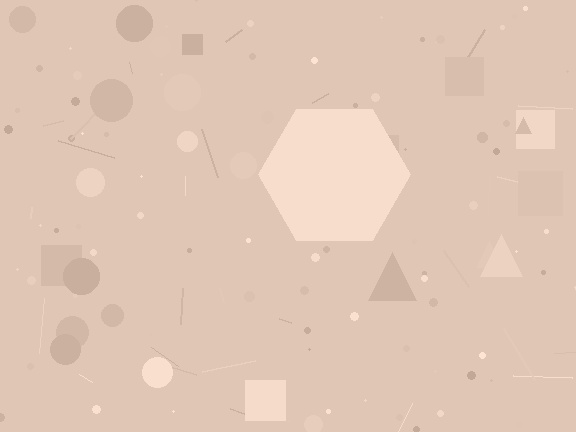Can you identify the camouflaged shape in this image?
The camouflaged shape is a hexagon.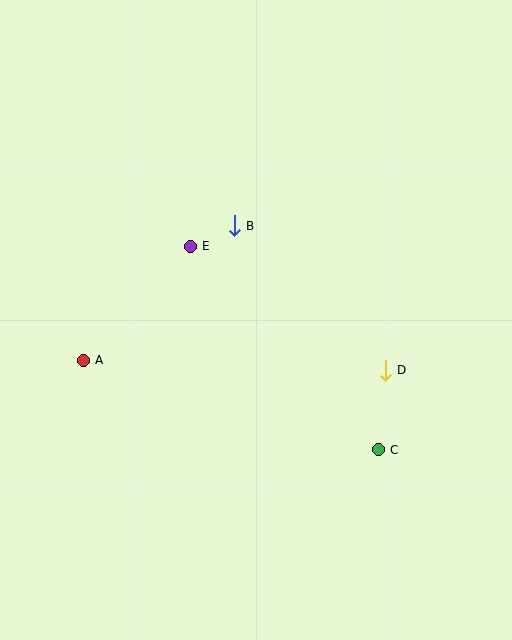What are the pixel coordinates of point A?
Point A is at (83, 360).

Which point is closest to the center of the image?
Point B at (234, 226) is closest to the center.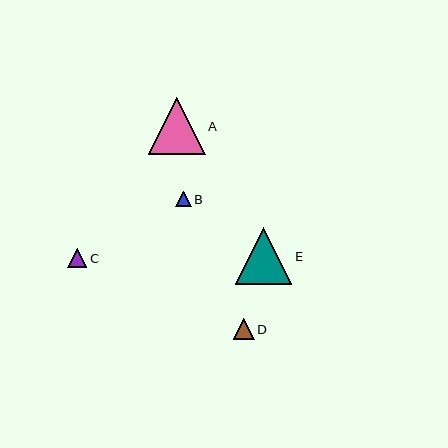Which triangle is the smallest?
Triangle B is the smallest with a size of approximately 16 pixels.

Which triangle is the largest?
Triangle A is the largest with a size of approximately 57 pixels.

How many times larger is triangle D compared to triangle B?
Triangle D is approximately 1.4 times the size of triangle B.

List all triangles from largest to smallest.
From largest to smallest: A, E, D, C, B.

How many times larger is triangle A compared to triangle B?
Triangle A is approximately 3.6 times the size of triangle B.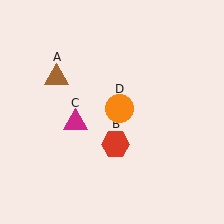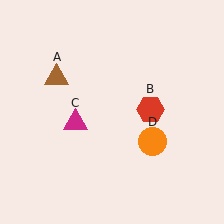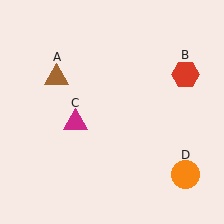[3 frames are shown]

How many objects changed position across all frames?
2 objects changed position: red hexagon (object B), orange circle (object D).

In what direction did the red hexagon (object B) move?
The red hexagon (object B) moved up and to the right.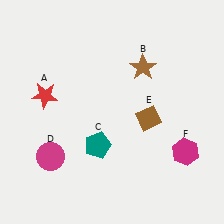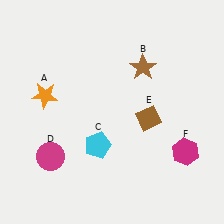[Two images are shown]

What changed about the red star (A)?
In Image 1, A is red. In Image 2, it changed to orange.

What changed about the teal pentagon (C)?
In Image 1, C is teal. In Image 2, it changed to cyan.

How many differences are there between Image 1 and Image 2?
There are 2 differences between the two images.